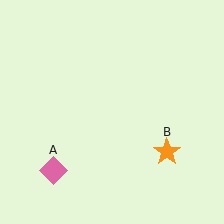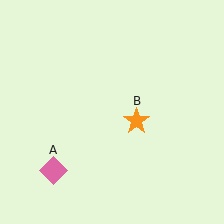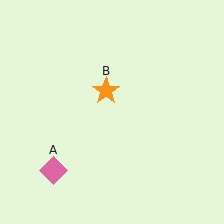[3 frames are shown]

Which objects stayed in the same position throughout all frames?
Pink diamond (object A) remained stationary.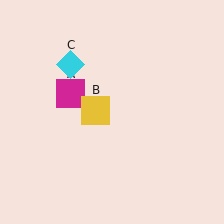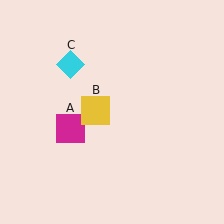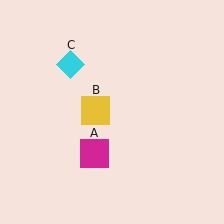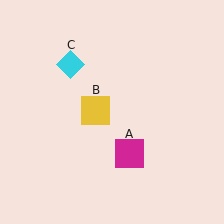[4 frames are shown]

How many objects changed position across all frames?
1 object changed position: magenta square (object A).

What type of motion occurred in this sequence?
The magenta square (object A) rotated counterclockwise around the center of the scene.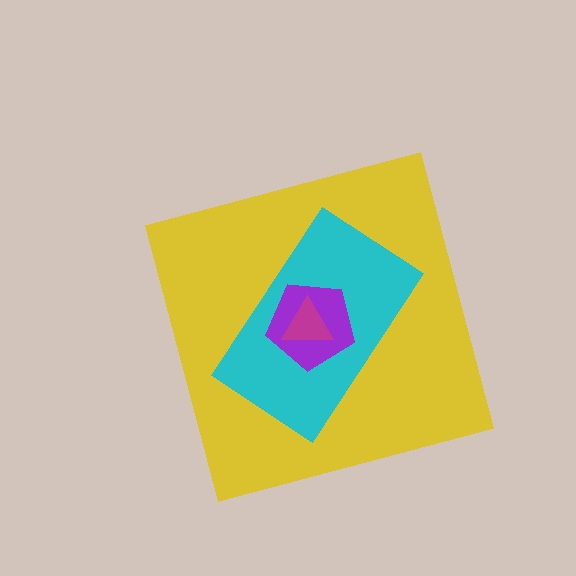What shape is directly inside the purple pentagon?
The magenta triangle.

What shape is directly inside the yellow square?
The cyan rectangle.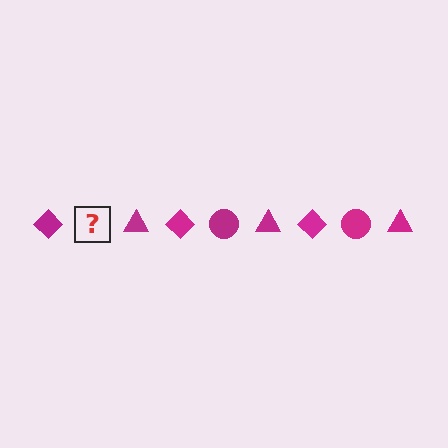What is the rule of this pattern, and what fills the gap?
The rule is that the pattern cycles through diamond, circle, triangle shapes in magenta. The gap should be filled with a magenta circle.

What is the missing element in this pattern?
The missing element is a magenta circle.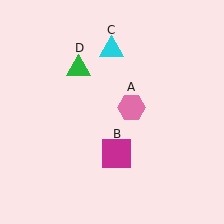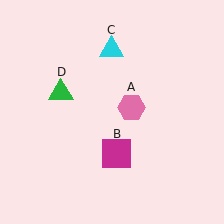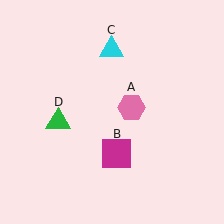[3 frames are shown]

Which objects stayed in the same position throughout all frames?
Pink hexagon (object A) and magenta square (object B) and cyan triangle (object C) remained stationary.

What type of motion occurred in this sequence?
The green triangle (object D) rotated counterclockwise around the center of the scene.